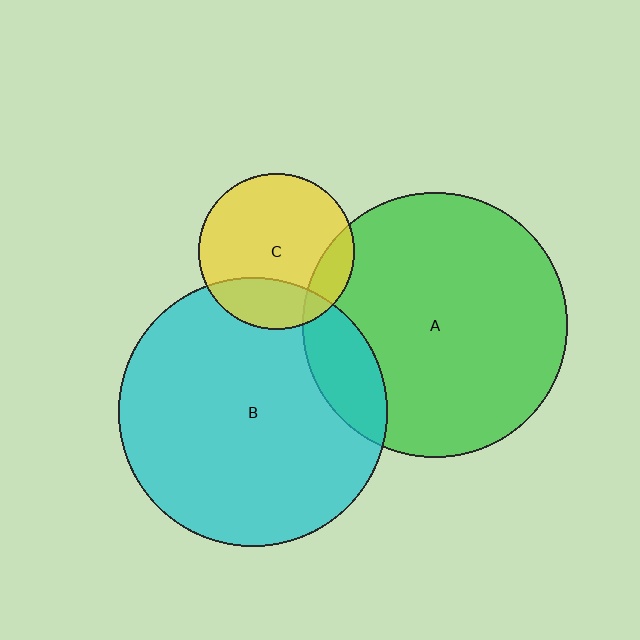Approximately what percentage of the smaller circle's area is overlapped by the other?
Approximately 15%.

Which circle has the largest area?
Circle B (cyan).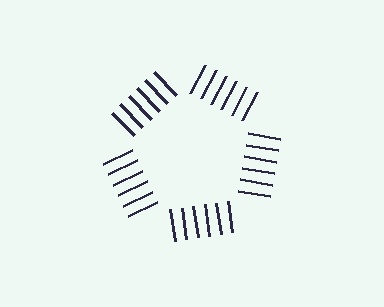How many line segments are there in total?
30 — 6 along each of the 5 edges.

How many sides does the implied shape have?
5 sides — the line-ends trace a pentagon.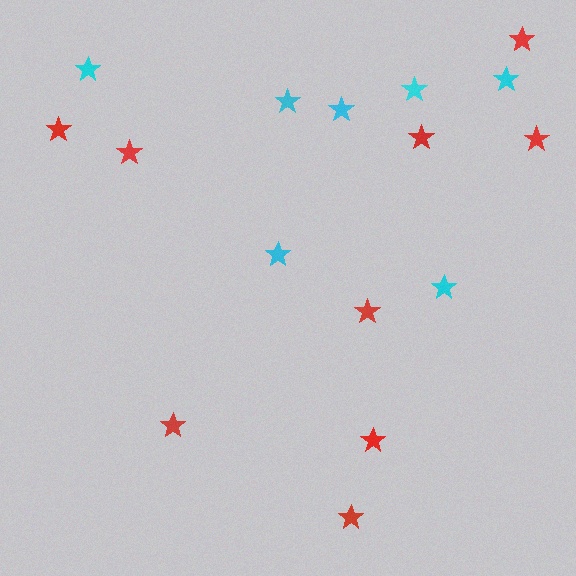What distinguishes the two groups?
There are 2 groups: one group of cyan stars (7) and one group of red stars (9).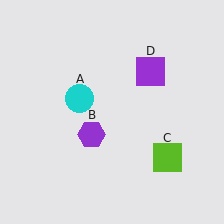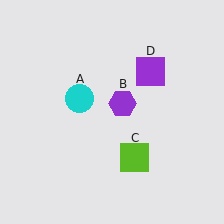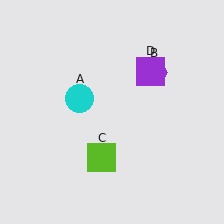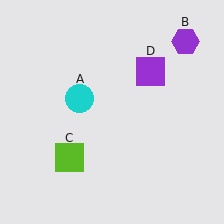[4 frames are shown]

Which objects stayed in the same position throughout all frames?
Cyan circle (object A) and purple square (object D) remained stationary.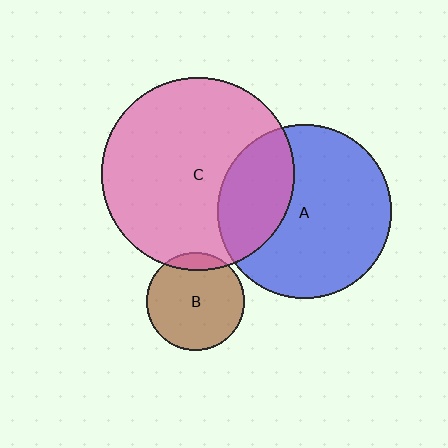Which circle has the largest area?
Circle C (pink).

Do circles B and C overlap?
Yes.